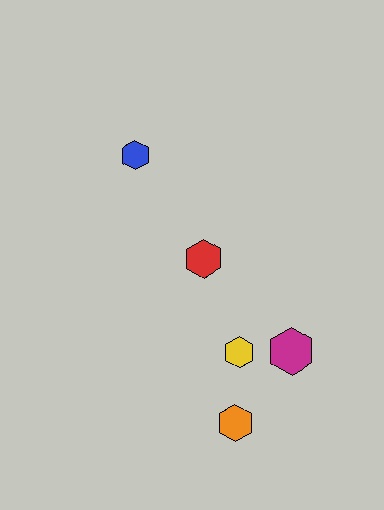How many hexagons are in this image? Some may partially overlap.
There are 5 hexagons.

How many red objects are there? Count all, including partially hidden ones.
There is 1 red object.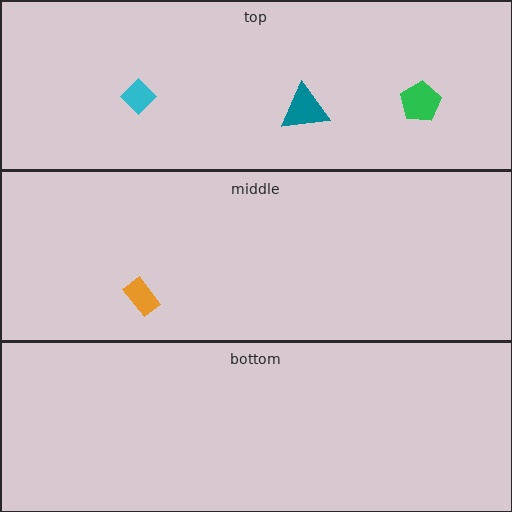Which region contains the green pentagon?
The top region.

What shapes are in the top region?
The green pentagon, the teal triangle, the cyan diamond.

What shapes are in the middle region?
The orange rectangle.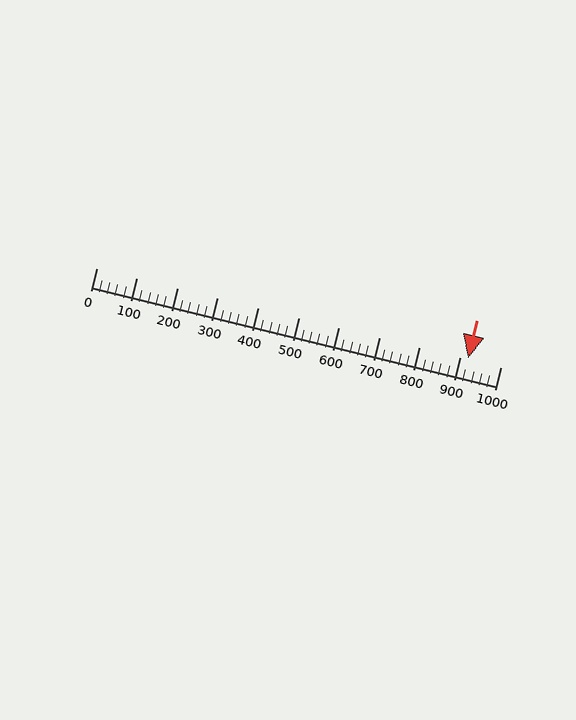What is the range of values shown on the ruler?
The ruler shows values from 0 to 1000.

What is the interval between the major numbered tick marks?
The major tick marks are spaced 100 units apart.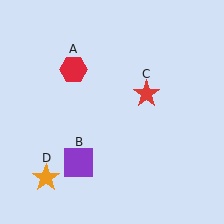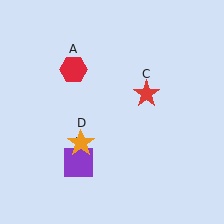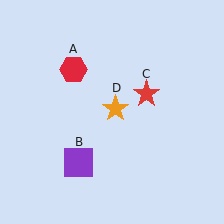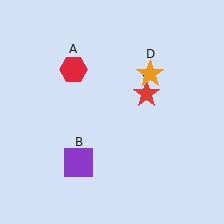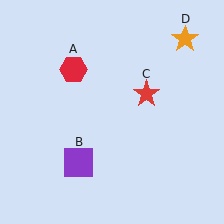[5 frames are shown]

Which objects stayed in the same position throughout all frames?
Red hexagon (object A) and purple square (object B) and red star (object C) remained stationary.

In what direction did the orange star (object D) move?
The orange star (object D) moved up and to the right.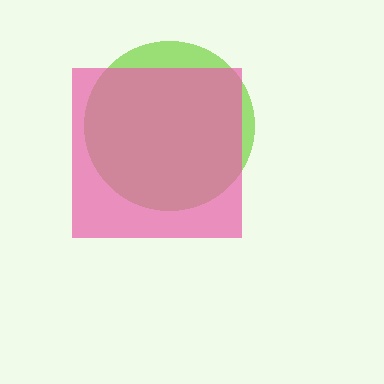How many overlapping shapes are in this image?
There are 2 overlapping shapes in the image.